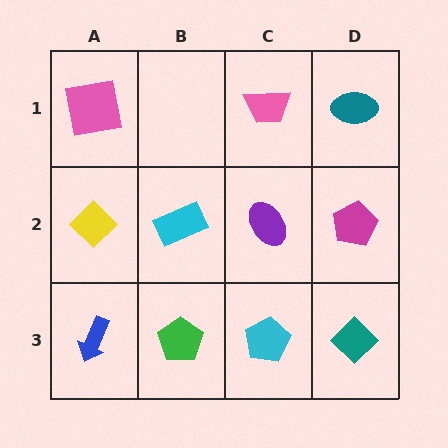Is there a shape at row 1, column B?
No, that cell is empty.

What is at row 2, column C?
A purple ellipse.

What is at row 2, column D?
A magenta pentagon.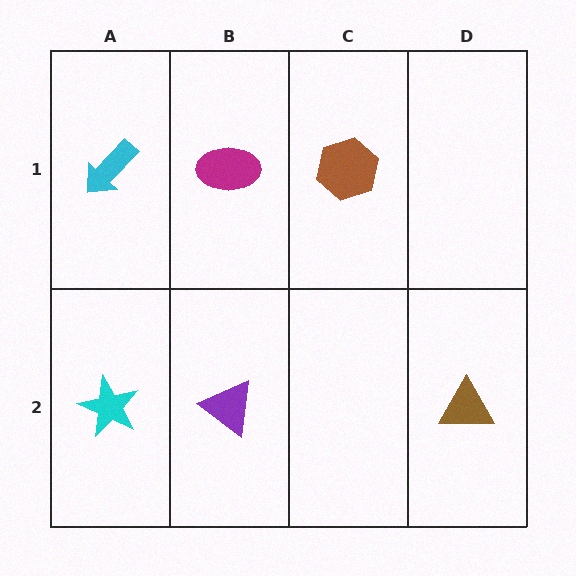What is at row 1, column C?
A brown hexagon.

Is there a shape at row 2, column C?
No, that cell is empty.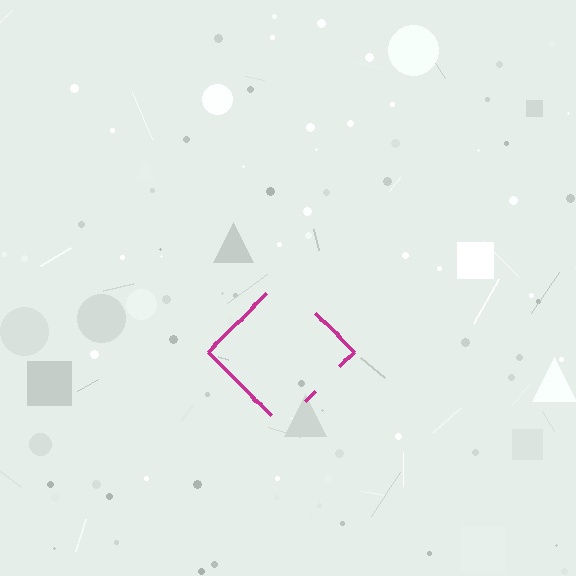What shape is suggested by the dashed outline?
The dashed outline suggests a diamond.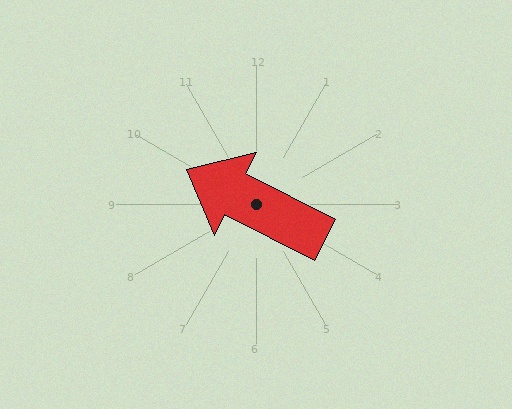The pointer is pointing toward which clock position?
Roughly 10 o'clock.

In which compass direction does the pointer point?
Northwest.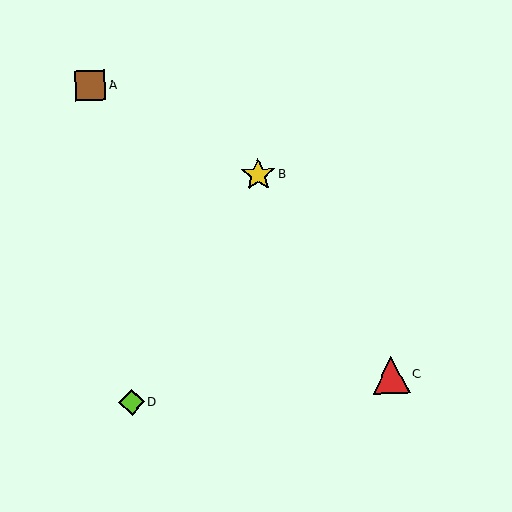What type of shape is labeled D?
Shape D is a lime diamond.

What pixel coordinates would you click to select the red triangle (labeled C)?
Click at (391, 375) to select the red triangle C.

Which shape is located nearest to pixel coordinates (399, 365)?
The red triangle (labeled C) at (391, 375) is nearest to that location.